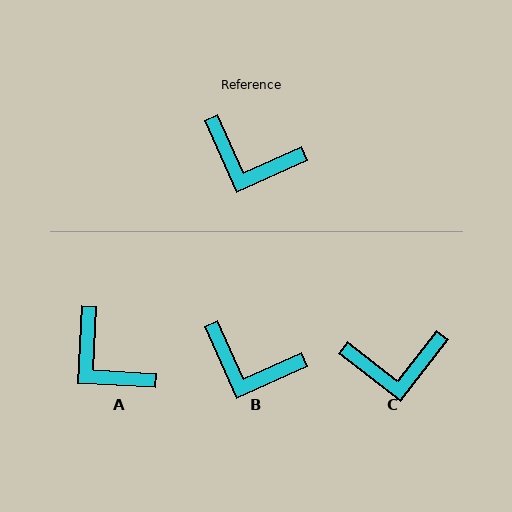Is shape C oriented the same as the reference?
No, it is off by about 28 degrees.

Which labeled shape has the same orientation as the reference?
B.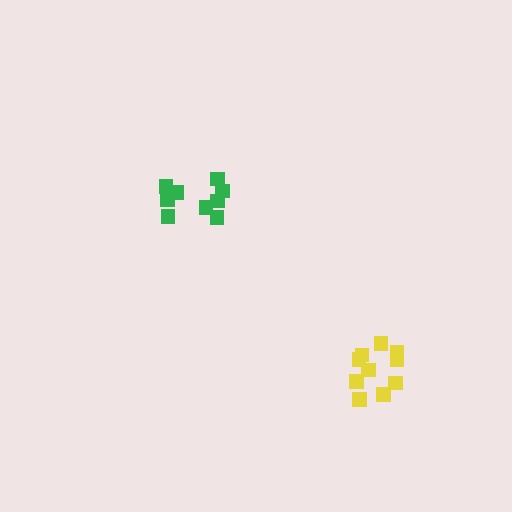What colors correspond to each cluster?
The clusters are colored: green, yellow.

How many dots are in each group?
Group 1: 9 dots, Group 2: 10 dots (19 total).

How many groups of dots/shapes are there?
There are 2 groups.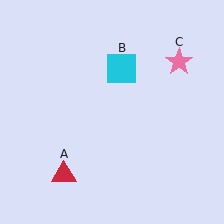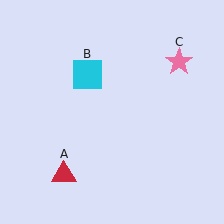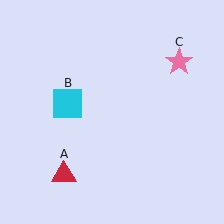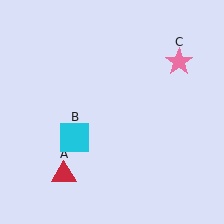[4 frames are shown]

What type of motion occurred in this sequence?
The cyan square (object B) rotated counterclockwise around the center of the scene.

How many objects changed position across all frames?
1 object changed position: cyan square (object B).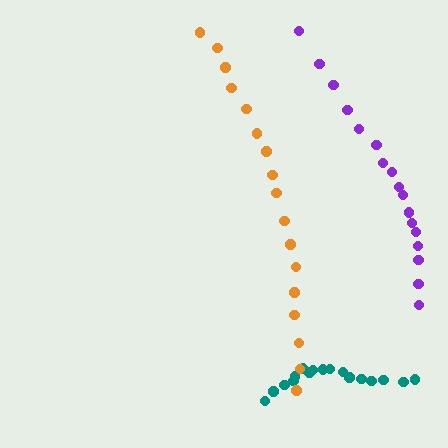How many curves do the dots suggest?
There are 3 distinct paths.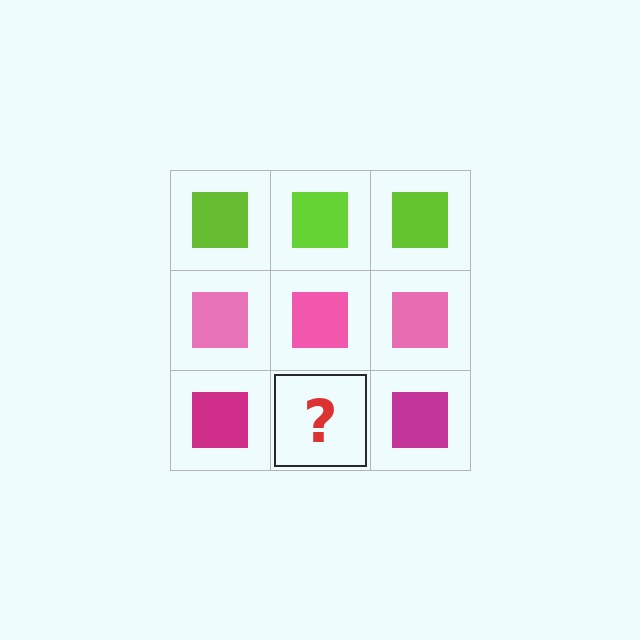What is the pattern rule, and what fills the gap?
The rule is that each row has a consistent color. The gap should be filled with a magenta square.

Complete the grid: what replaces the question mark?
The question mark should be replaced with a magenta square.